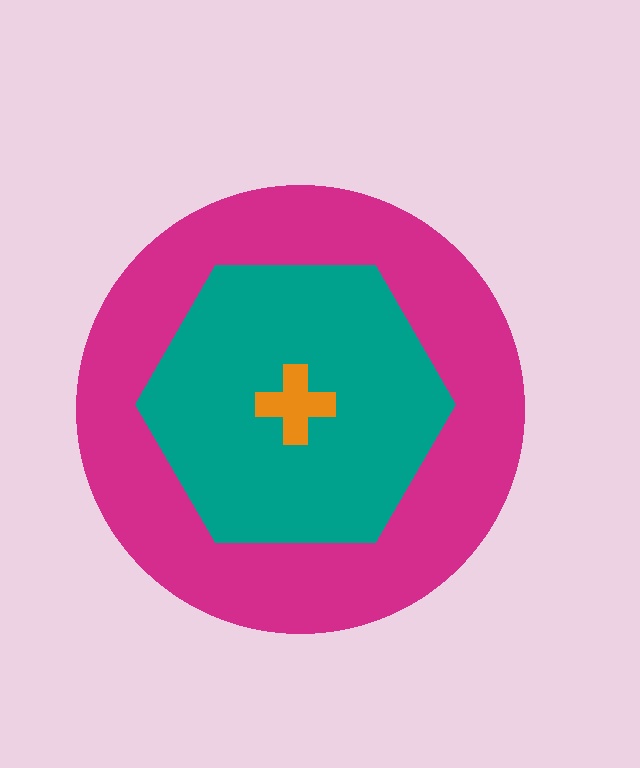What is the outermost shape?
The magenta circle.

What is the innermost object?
The orange cross.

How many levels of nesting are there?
3.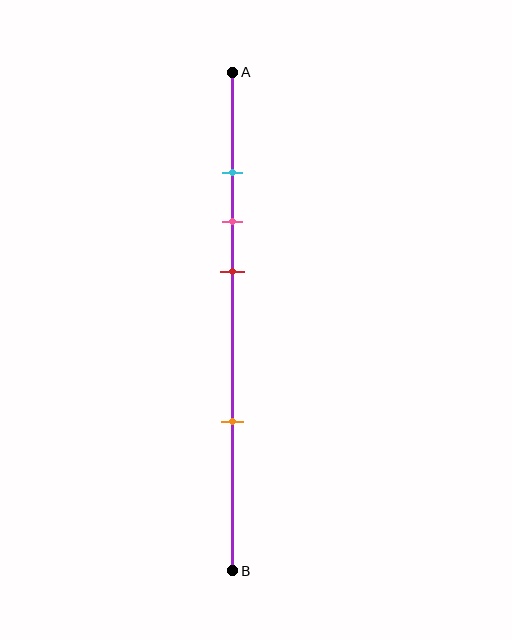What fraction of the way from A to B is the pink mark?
The pink mark is approximately 30% (0.3) of the way from A to B.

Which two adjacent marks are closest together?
The cyan and pink marks are the closest adjacent pair.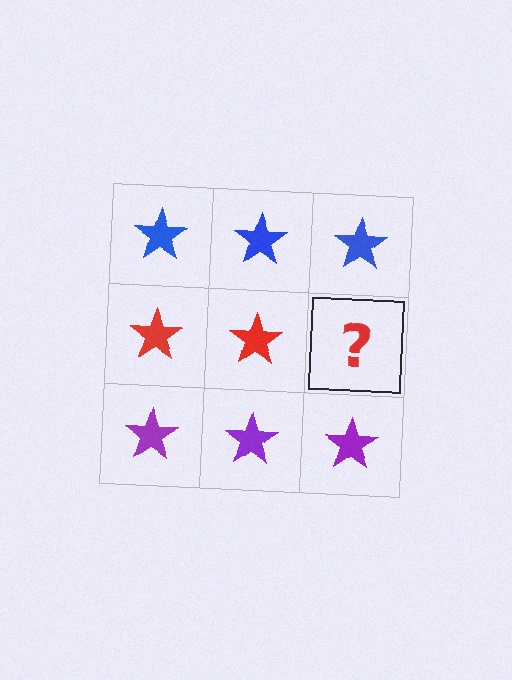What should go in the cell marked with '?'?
The missing cell should contain a red star.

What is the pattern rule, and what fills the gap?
The rule is that each row has a consistent color. The gap should be filled with a red star.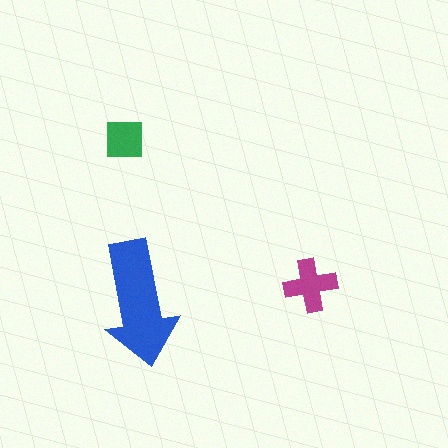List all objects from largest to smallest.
The blue arrow, the magenta cross, the green square.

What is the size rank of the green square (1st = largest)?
3rd.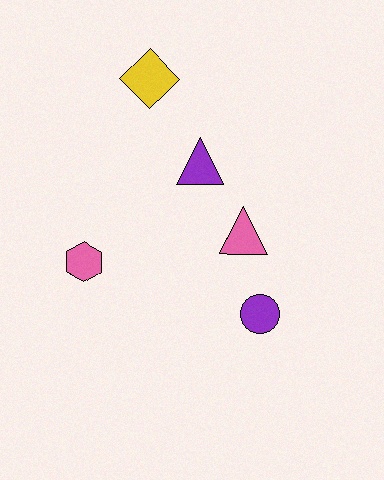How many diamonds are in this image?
There is 1 diamond.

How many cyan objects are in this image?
There are no cyan objects.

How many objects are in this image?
There are 5 objects.